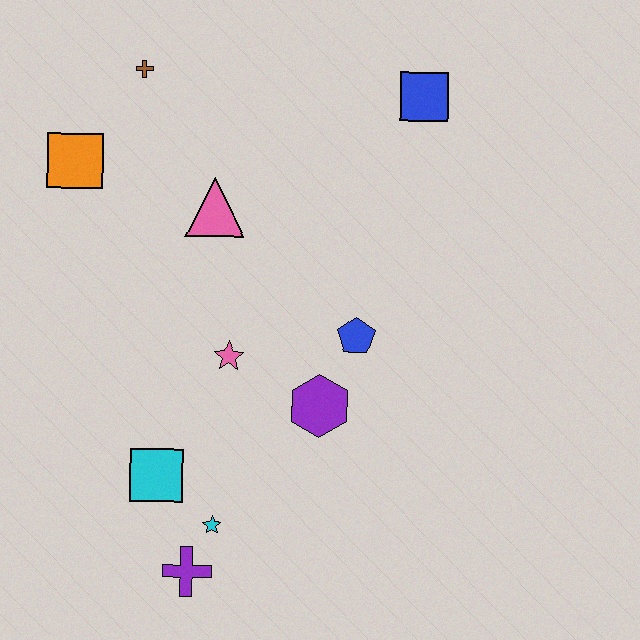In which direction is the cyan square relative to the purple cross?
The cyan square is above the purple cross.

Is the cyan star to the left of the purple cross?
No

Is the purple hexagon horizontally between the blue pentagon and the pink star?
Yes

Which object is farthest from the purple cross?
The blue square is farthest from the purple cross.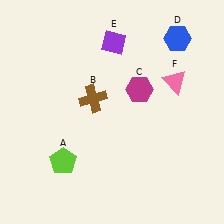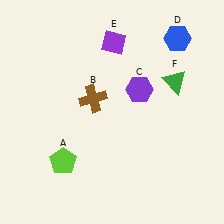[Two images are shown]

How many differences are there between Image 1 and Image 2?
There are 2 differences between the two images.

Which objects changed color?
C changed from magenta to purple. F changed from pink to green.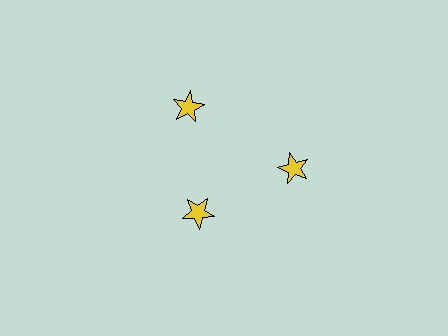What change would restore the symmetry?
The symmetry would be restored by moving it outward, back onto the ring so that all 3 stars sit at equal angles and equal distance from the center.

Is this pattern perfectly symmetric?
No. The 3 yellow stars are arranged in a ring, but one element near the 7 o'clock position is pulled inward toward the center, breaking the 3-fold rotational symmetry.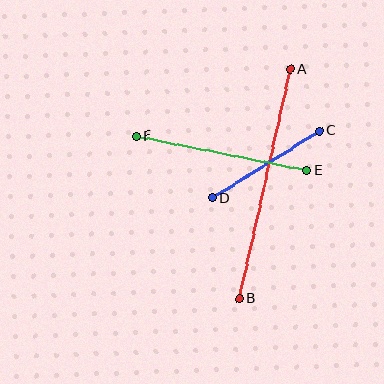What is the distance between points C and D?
The distance is approximately 126 pixels.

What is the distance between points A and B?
The distance is approximately 235 pixels.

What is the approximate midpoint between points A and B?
The midpoint is at approximately (265, 184) pixels.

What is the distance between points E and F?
The distance is approximately 174 pixels.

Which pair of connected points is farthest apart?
Points A and B are farthest apart.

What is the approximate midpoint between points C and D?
The midpoint is at approximately (266, 164) pixels.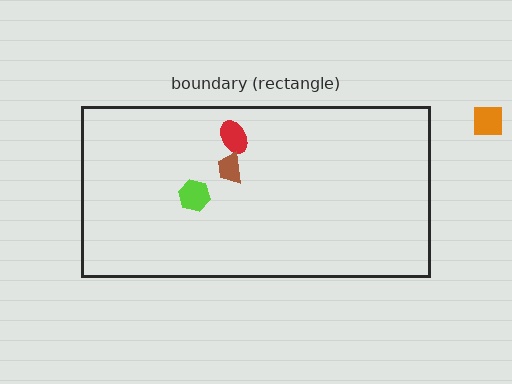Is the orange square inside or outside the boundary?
Outside.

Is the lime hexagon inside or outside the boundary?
Inside.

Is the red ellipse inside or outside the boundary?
Inside.